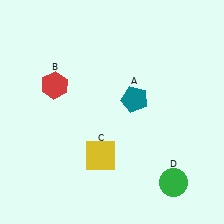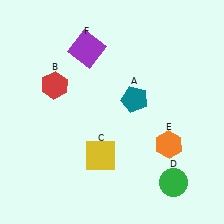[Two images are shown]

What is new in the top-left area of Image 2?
A purple square (F) was added in the top-left area of Image 2.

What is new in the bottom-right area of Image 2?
An orange hexagon (E) was added in the bottom-right area of Image 2.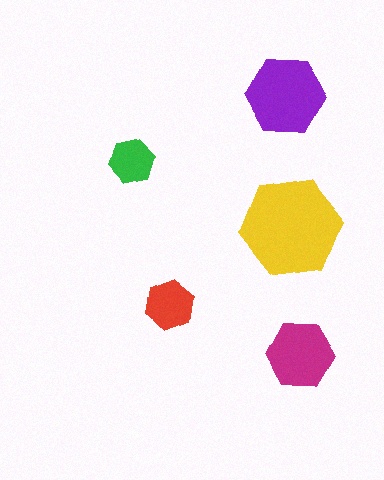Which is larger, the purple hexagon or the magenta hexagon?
The purple one.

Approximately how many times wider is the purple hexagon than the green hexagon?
About 2 times wider.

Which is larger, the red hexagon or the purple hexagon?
The purple one.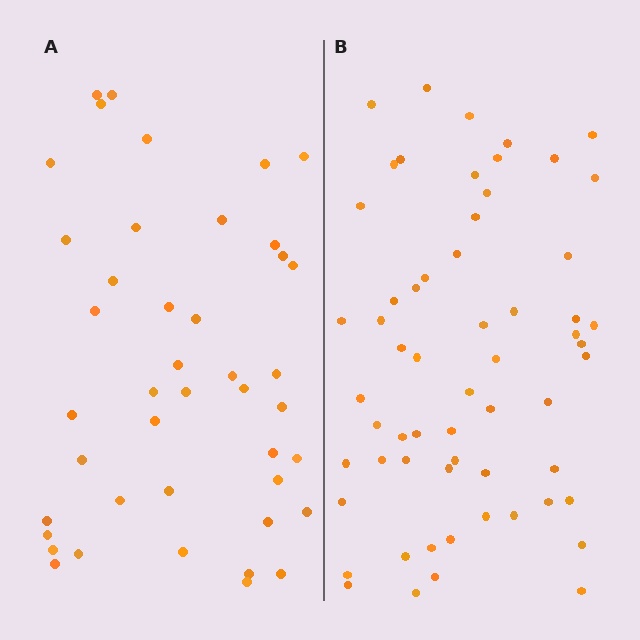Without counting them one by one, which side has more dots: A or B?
Region B (the right region) has more dots.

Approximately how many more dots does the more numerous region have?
Region B has approximately 15 more dots than region A.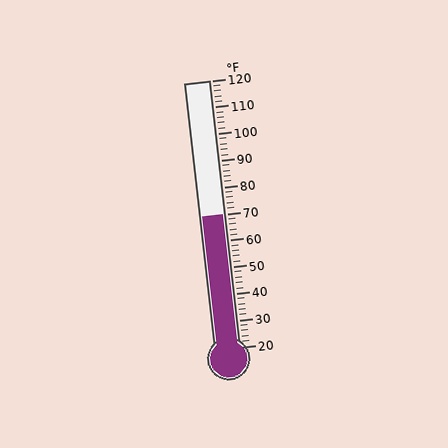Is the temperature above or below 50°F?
The temperature is above 50°F.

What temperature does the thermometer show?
The thermometer shows approximately 70°F.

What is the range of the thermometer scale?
The thermometer scale ranges from 20°F to 120°F.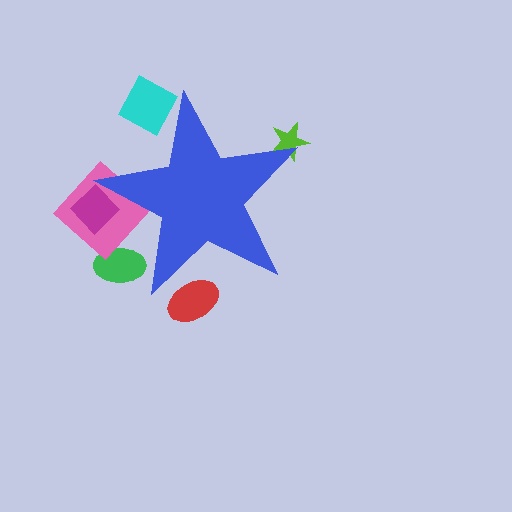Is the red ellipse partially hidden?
Yes, the red ellipse is partially hidden behind the blue star.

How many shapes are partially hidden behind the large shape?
6 shapes are partially hidden.